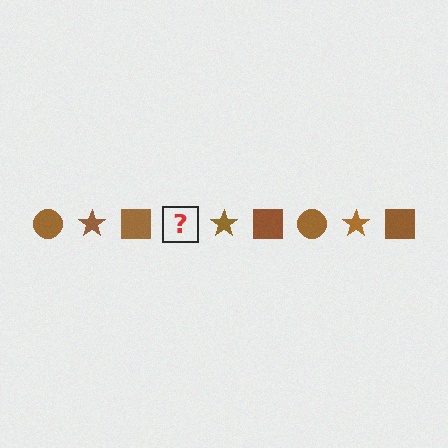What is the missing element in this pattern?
The missing element is a brown circle.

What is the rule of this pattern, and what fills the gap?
The rule is that the pattern cycles through circle, star, square shapes in brown. The gap should be filled with a brown circle.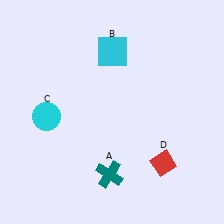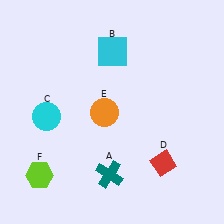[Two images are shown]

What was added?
An orange circle (E), a lime hexagon (F) were added in Image 2.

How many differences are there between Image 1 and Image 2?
There are 2 differences between the two images.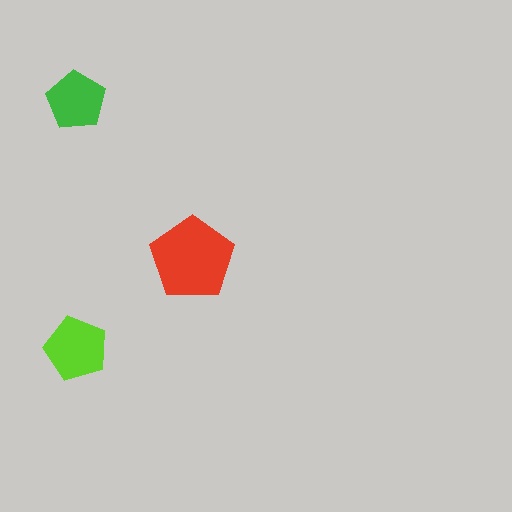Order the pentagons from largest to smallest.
the red one, the lime one, the green one.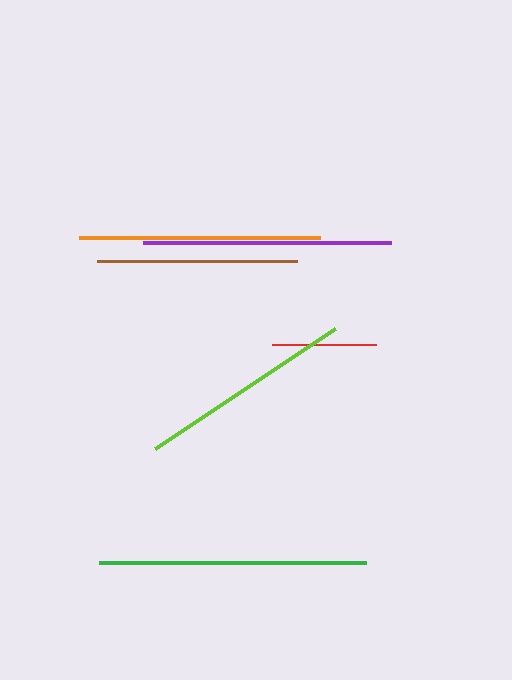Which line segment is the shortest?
The red line is the shortest at approximately 104 pixels.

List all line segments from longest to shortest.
From longest to shortest: green, purple, orange, lime, brown, red.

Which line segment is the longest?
The green line is the longest at approximately 267 pixels.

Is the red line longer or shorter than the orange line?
The orange line is longer than the red line.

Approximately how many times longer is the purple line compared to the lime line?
The purple line is approximately 1.1 times the length of the lime line.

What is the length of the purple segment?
The purple segment is approximately 248 pixels long.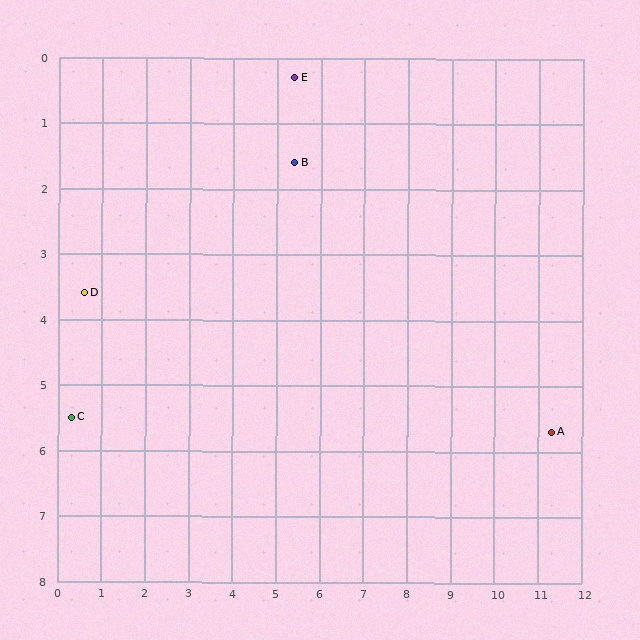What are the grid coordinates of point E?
Point E is at approximately (5.4, 0.3).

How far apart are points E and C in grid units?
Points E and C are about 7.3 grid units apart.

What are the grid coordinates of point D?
Point D is at approximately (0.6, 3.6).